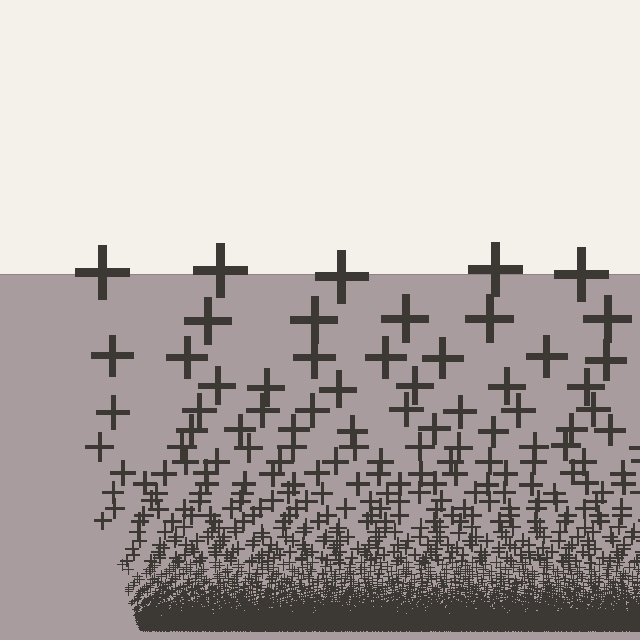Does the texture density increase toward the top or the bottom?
Density increases toward the bottom.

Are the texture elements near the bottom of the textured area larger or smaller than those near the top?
Smaller. The gradient is inverted — elements near the bottom are smaller and denser.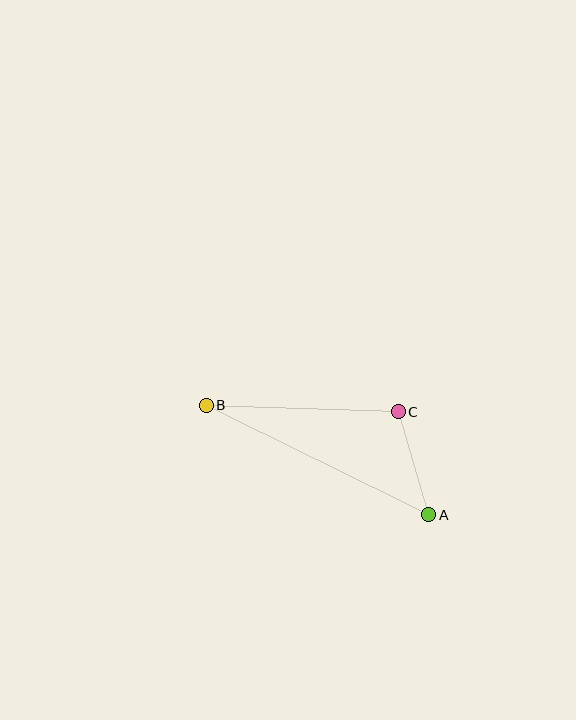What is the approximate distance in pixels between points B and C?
The distance between B and C is approximately 192 pixels.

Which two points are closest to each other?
Points A and C are closest to each other.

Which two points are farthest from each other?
Points A and B are farthest from each other.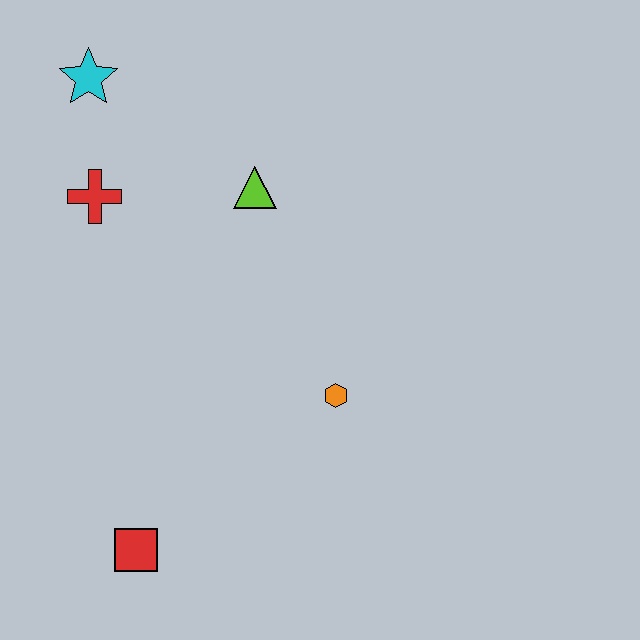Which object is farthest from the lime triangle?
The red square is farthest from the lime triangle.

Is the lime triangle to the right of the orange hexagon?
No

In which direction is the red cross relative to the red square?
The red cross is above the red square.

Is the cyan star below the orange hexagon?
No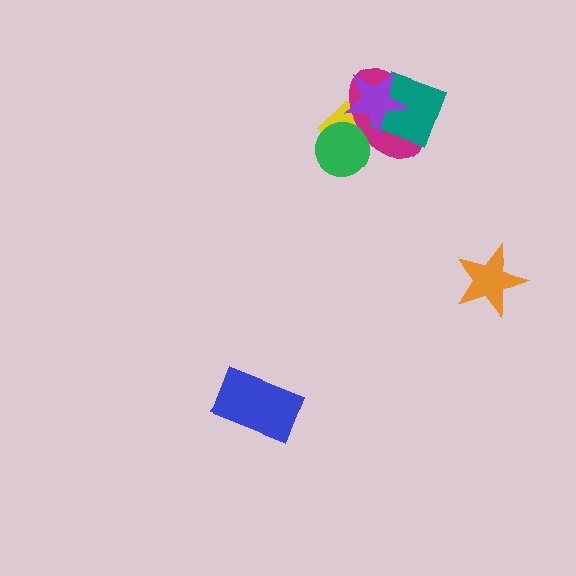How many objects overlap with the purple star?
3 objects overlap with the purple star.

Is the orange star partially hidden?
No, no other shape covers it.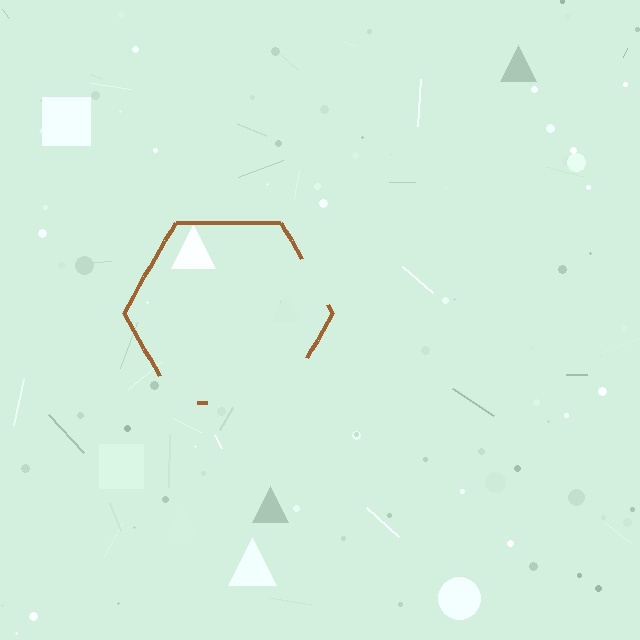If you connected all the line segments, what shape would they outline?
They would outline a hexagon.